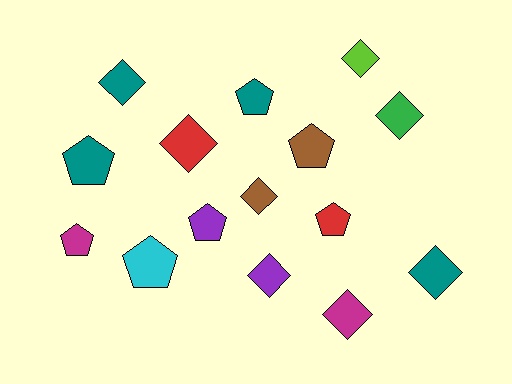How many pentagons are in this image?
There are 7 pentagons.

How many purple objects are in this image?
There are 2 purple objects.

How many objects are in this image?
There are 15 objects.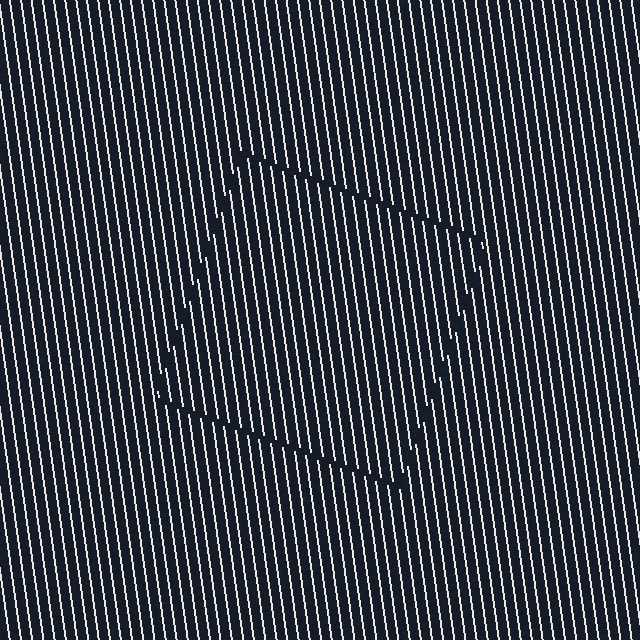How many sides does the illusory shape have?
4 sides — the line-ends trace a square.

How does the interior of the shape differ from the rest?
The interior of the shape contains the same grating, shifted by half a period — the contour is defined by the phase discontinuity where line-ends from the inner and outer gratings abut.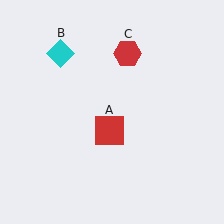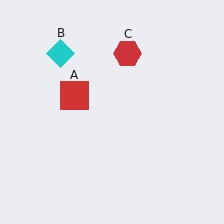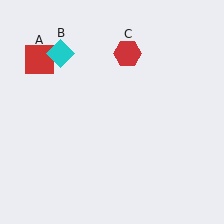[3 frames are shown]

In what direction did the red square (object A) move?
The red square (object A) moved up and to the left.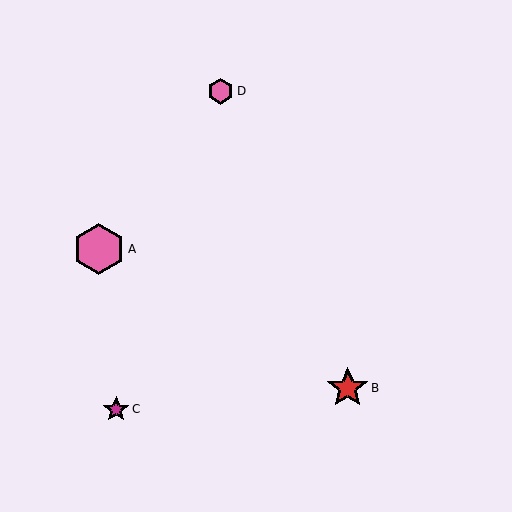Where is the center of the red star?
The center of the red star is at (348, 388).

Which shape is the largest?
The pink hexagon (labeled A) is the largest.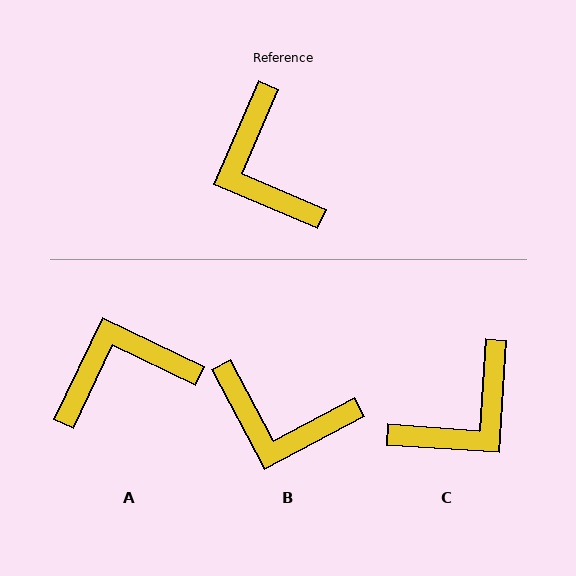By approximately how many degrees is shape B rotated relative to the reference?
Approximately 51 degrees counter-clockwise.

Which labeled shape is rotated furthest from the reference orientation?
C, about 109 degrees away.